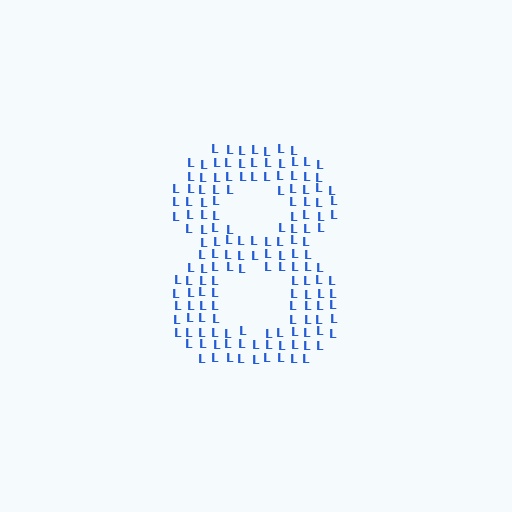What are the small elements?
The small elements are letter L's.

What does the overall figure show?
The overall figure shows the digit 8.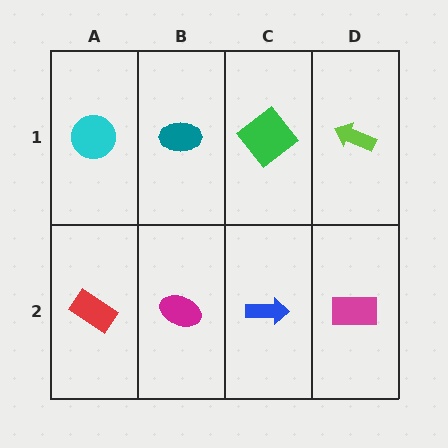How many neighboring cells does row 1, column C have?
3.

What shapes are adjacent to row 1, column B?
A magenta ellipse (row 2, column B), a cyan circle (row 1, column A), a green diamond (row 1, column C).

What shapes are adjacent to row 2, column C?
A green diamond (row 1, column C), a magenta ellipse (row 2, column B), a magenta rectangle (row 2, column D).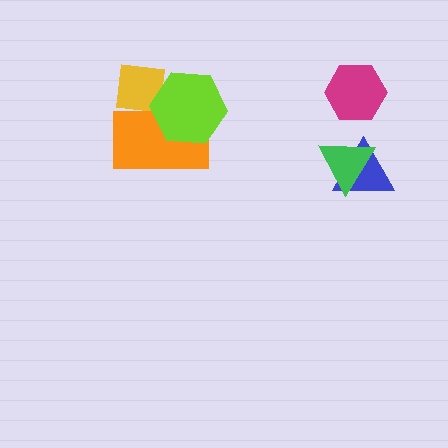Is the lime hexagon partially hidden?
No, no other shape covers it.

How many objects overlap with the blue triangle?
1 object overlaps with the blue triangle.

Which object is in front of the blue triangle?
The green triangle is in front of the blue triangle.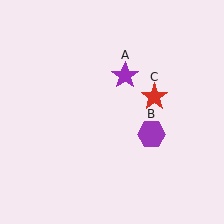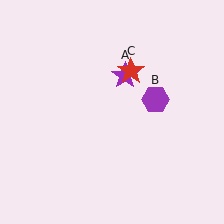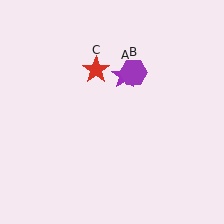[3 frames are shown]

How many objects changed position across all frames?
2 objects changed position: purple hexagon (object B), red star (object C).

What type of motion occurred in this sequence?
The purple hexagon (object B), red star (object C) rotated counterclockwise around the center of the scene.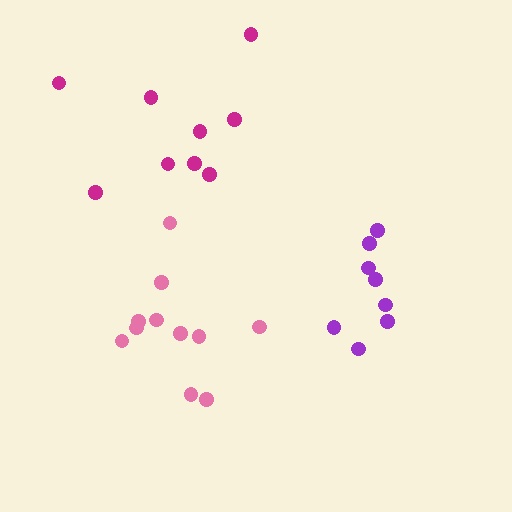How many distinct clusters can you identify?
There are 3 distinct clusters.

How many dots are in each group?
Group 1: 9 dots, Group 2: 8 dots, Group 3: 11 dots (28 total).